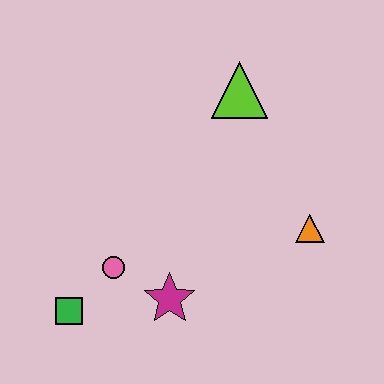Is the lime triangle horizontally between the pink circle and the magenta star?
No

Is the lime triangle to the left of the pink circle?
No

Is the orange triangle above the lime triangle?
No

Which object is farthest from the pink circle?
The lime triangle is farthest from the pink circle.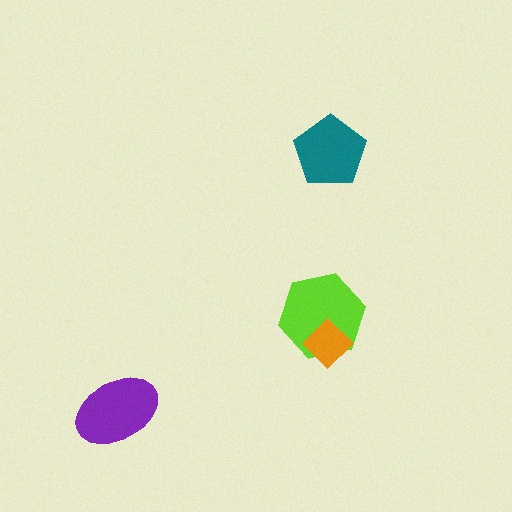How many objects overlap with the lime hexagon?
1 object overlaps with the lime hexagon.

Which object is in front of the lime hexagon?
The orange diamond is in front of the lime hexagon.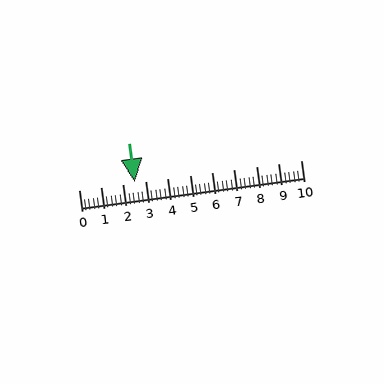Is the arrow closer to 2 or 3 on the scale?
The arrow is closer to 3.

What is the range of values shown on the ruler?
The ruler shows values from 0 to 10.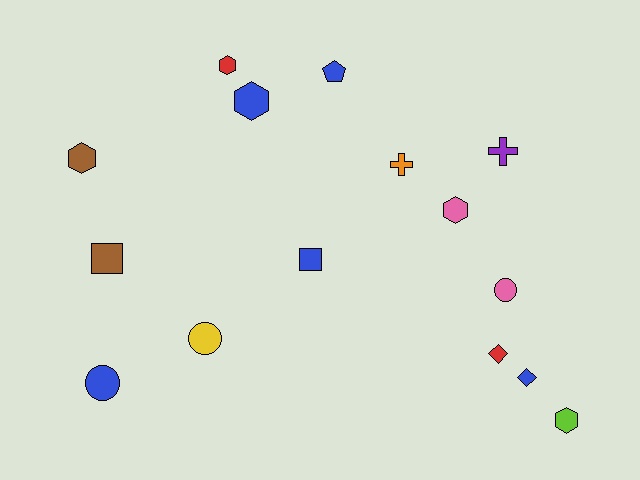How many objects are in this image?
There are 15 objects.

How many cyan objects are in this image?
There are no cyan objects.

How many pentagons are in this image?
There is 1 pentagon.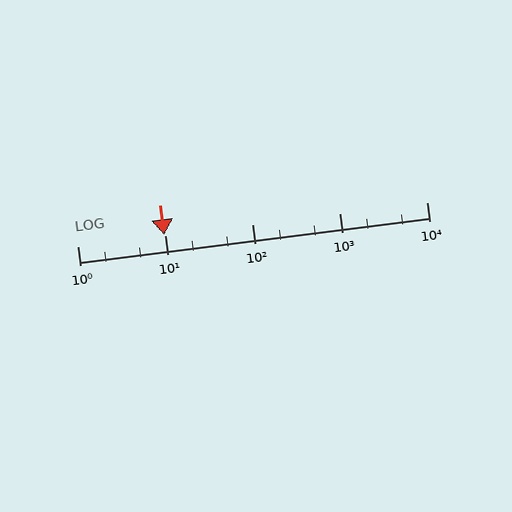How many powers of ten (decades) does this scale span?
The scale spans 4 decades, from 1 to 10000.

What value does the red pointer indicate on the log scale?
The pointer indicates approximately 9.8.